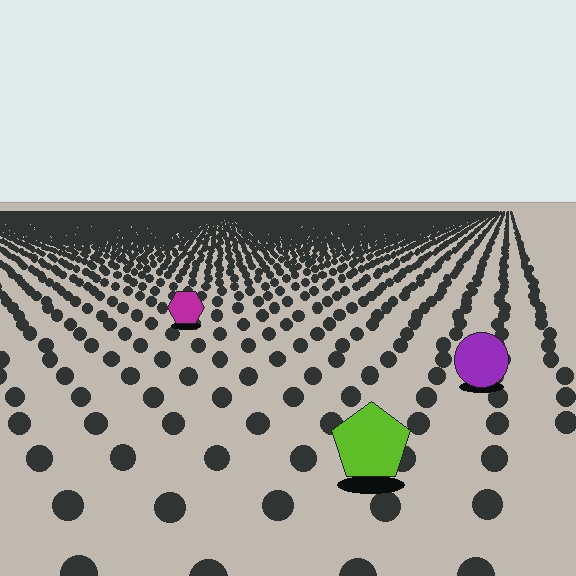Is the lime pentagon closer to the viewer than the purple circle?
Yes. The lime pentagon is closer — you can tell from the texture gradient: the ground texture is coarser near it.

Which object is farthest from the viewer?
The magenta hexagon is farthest from the viewer. It appears smaller and the ground texture around it is denser.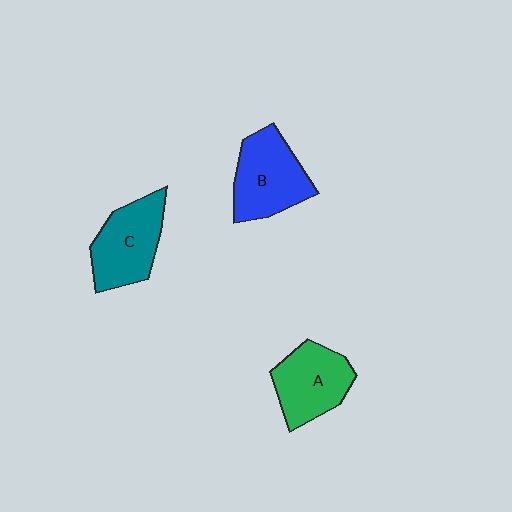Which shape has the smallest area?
Shape A (green).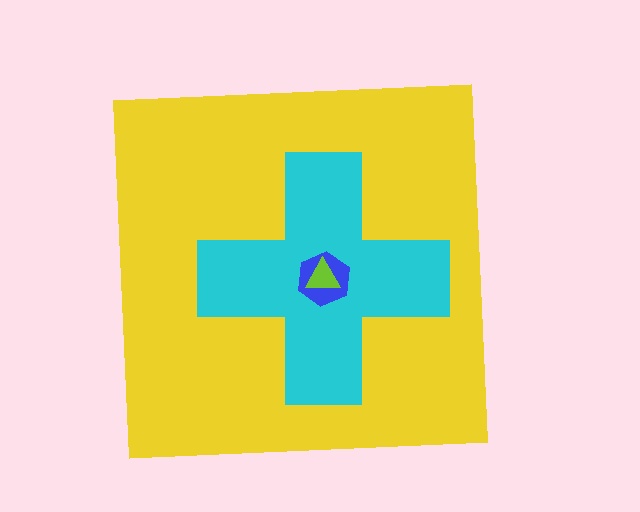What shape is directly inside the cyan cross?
The blue hexagon.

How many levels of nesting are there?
4.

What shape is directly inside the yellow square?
The cyan cross.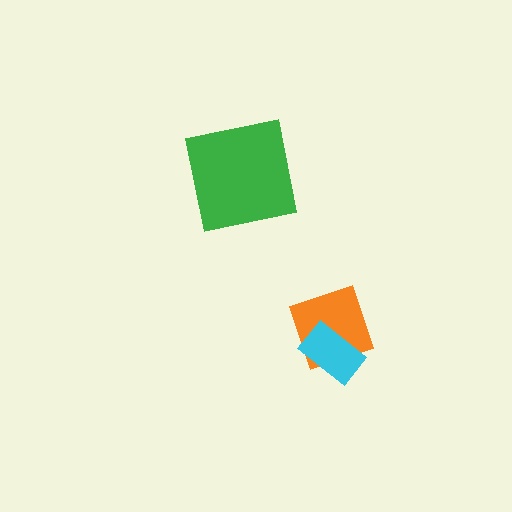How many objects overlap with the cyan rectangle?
1 object overlaps with the cyan rectangle.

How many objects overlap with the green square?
0 objects overlap with the green square.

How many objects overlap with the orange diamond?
1 object overlaps with the orange diamond.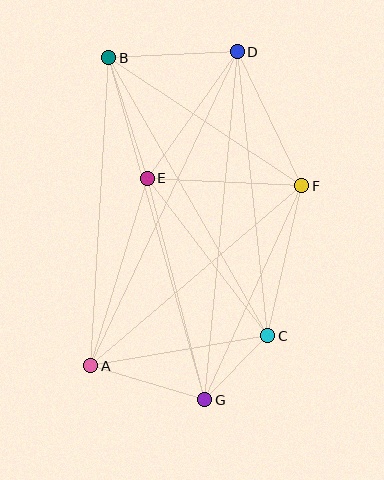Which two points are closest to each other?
Points C and G are closest to each other.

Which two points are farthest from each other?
Points B and G are farthest from each other.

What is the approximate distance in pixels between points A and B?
The distance between A and B is approximately 309 pixels.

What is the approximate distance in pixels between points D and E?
The distance between D and E is approximately 155 pixels.